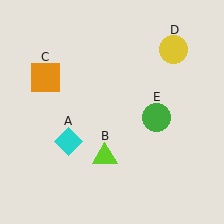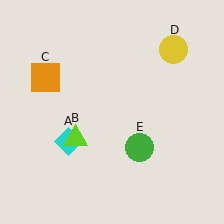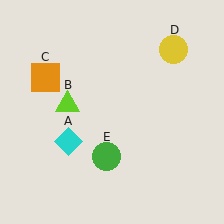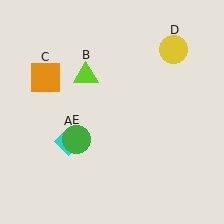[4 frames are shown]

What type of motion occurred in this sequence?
The lime triangle (object B), green circle (object E) rotated clockwise around the center of the scene.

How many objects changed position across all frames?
2 objects changed position: lime triangle (object B), green circle (object E).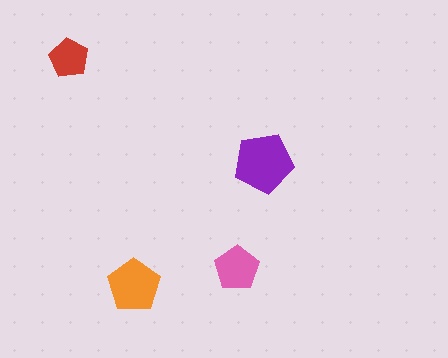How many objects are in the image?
There are 4 objects in the image.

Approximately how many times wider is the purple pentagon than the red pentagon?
About 1.5 times wider.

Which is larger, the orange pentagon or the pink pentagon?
The orange one.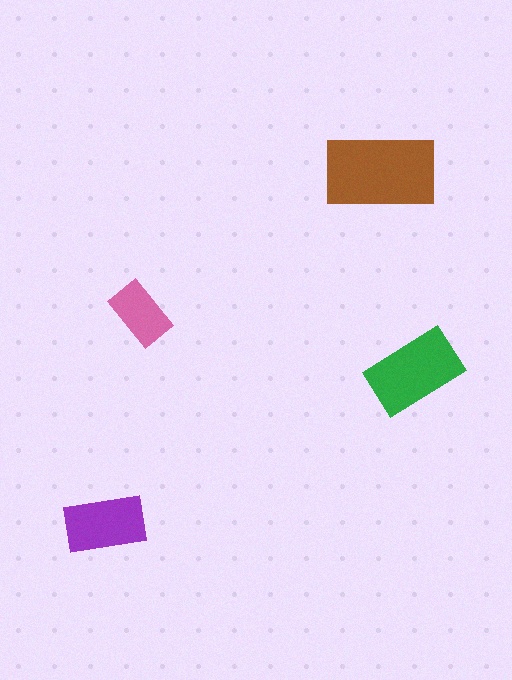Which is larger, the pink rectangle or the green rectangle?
The green one.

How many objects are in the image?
There are 4 objects in the image.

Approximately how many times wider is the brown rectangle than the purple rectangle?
About 1.5 times wider.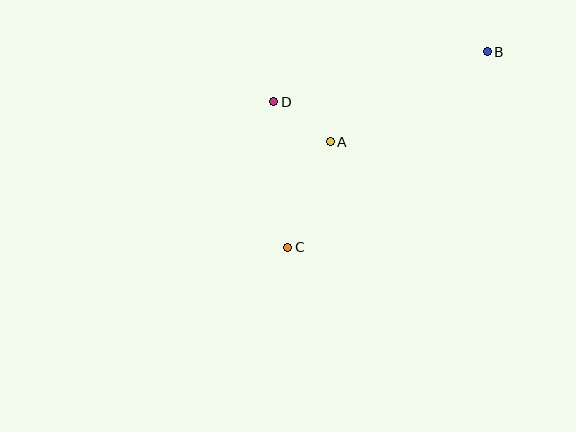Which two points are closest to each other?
Points A and D are closest to each other.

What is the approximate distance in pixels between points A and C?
The distance between A and C is approximately 114 pixels.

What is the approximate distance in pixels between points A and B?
The distance between A and B is approximately 181 pixels.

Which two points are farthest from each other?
Points B and C are farthest from each other.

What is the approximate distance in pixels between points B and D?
The distance between B and D is approximately 219 pixels.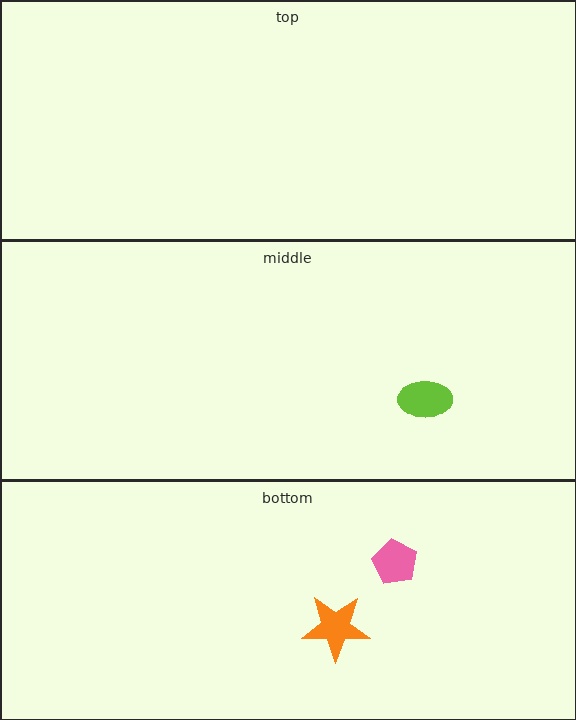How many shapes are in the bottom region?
2.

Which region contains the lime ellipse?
The middle region.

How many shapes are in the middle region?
1.